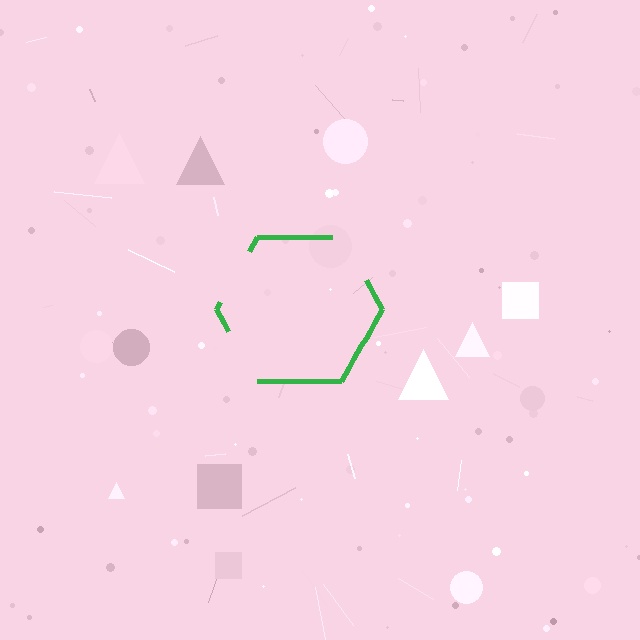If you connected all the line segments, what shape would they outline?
They would outline a hexagon.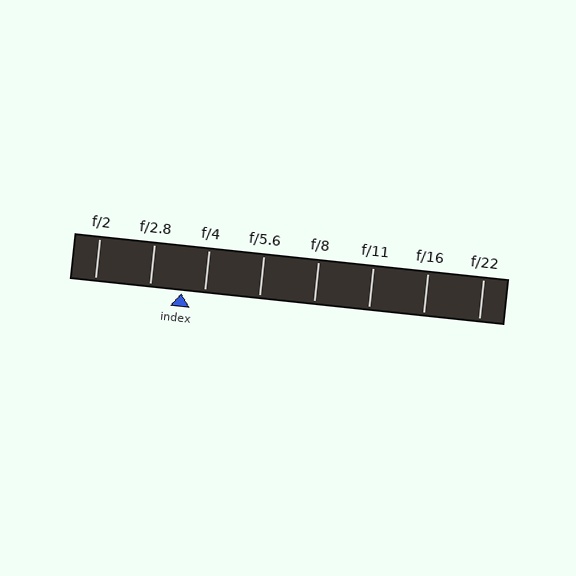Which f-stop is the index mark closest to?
The index mark is closest to f/4.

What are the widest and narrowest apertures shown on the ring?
The widest aperture shown is f/2 and the narrowest is f/22.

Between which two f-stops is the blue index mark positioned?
The index mark is between f/2.8 and f/4.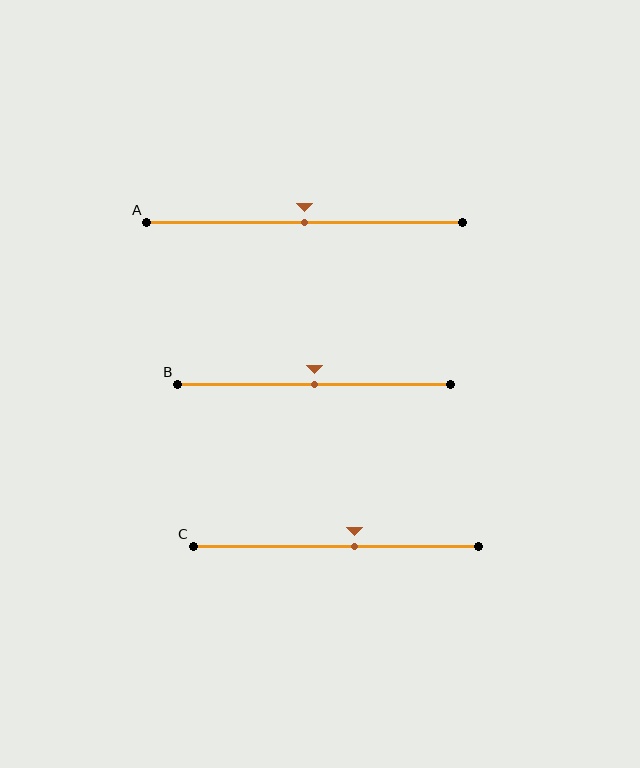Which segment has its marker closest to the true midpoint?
Segment A has its marker closest to the true midpoint.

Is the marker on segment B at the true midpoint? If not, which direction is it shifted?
Yes, the marker on segment B is at the true midpoint.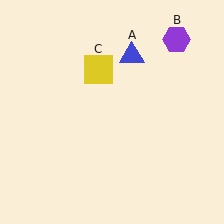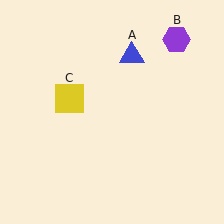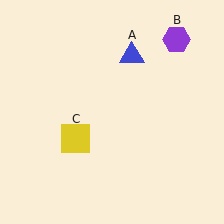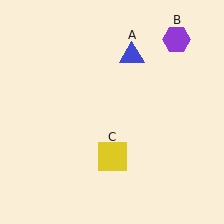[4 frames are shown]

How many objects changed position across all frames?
1 object changed position: yellow square (object C).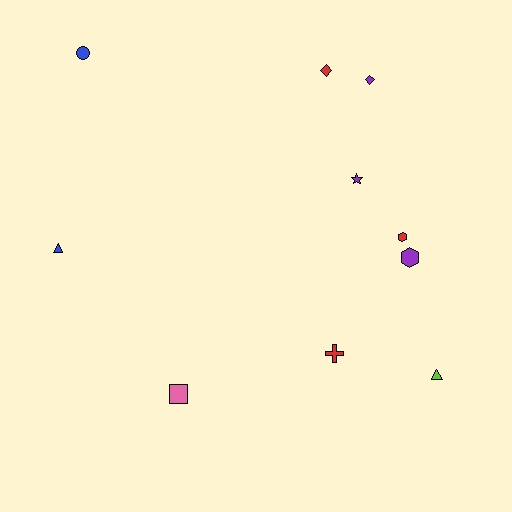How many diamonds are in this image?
There are 2 diamonds.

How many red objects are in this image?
There are 3 red objects.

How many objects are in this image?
There are 10 objects.